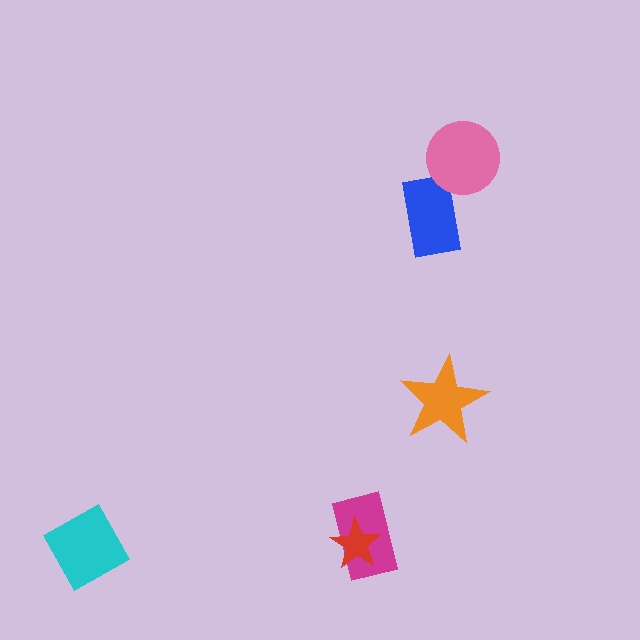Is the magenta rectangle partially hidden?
Yes, it is partially covered by another shape.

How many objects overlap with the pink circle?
1 object overlaps with the pink circle.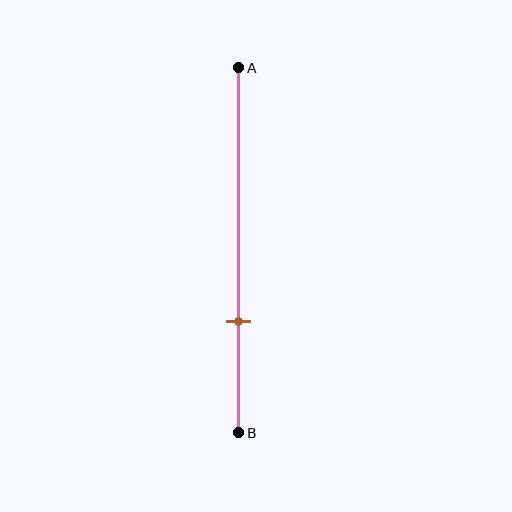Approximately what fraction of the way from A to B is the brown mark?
The brown mark is approximately 70% of the way from A to B.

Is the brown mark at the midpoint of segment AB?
No, the mark is at about 70% from A, not at the 50% midpoint.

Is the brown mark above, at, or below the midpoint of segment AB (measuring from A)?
The brown mark is below the midpoint of segment AB.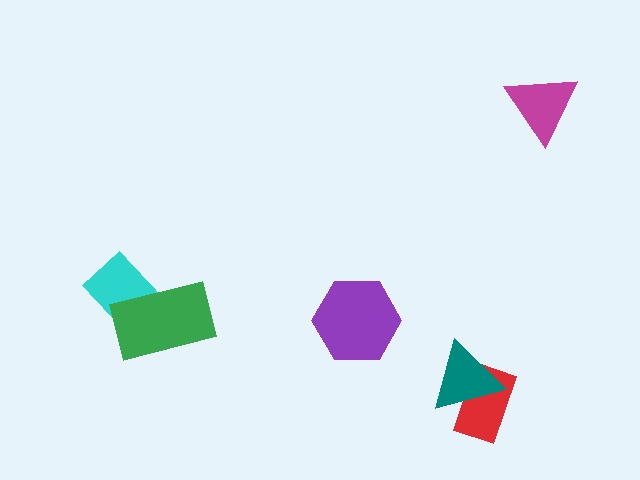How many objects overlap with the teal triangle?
1 object overlaps with the teal triangle.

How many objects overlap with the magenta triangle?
0 objects overlap with the magenta triangle.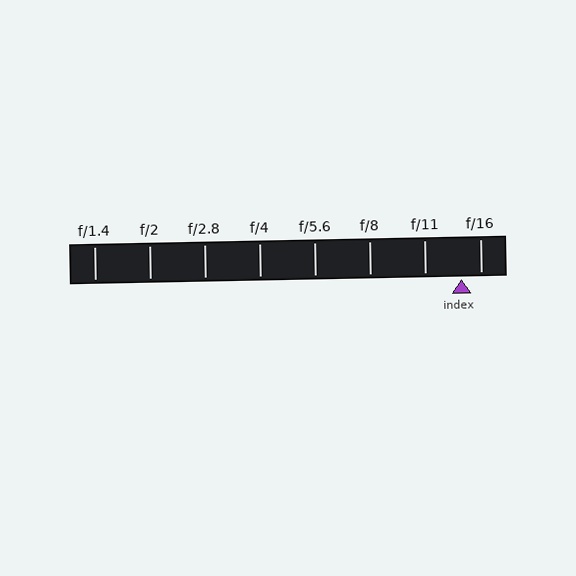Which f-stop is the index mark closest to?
The index mark is closest to f/16.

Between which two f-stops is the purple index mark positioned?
The index mark is between f/11 and f/16.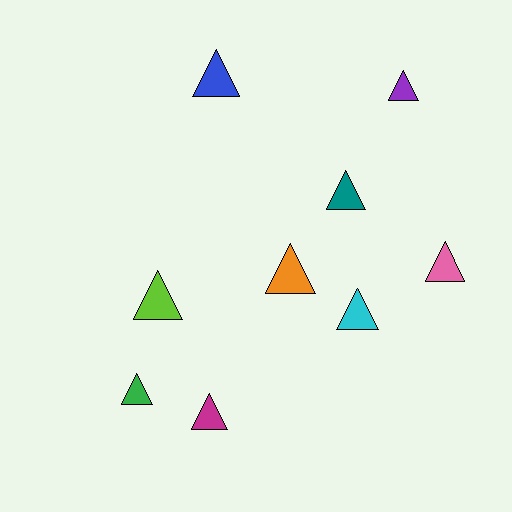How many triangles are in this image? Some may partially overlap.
There are 9 triangles.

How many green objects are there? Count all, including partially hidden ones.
There is 1 green object.